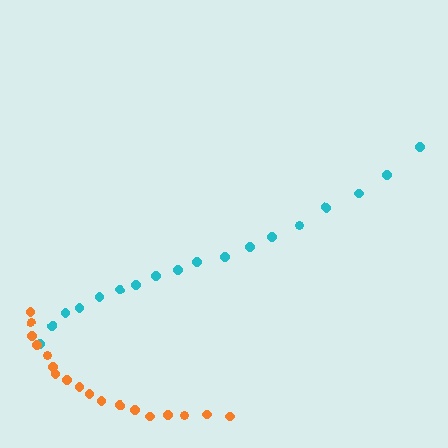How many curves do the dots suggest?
There are 2 distinct paths.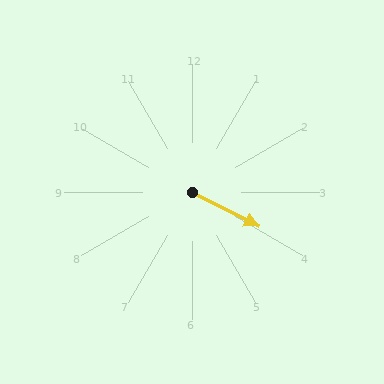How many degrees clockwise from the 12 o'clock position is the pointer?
Approximately 117 degrees.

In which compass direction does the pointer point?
Southeast.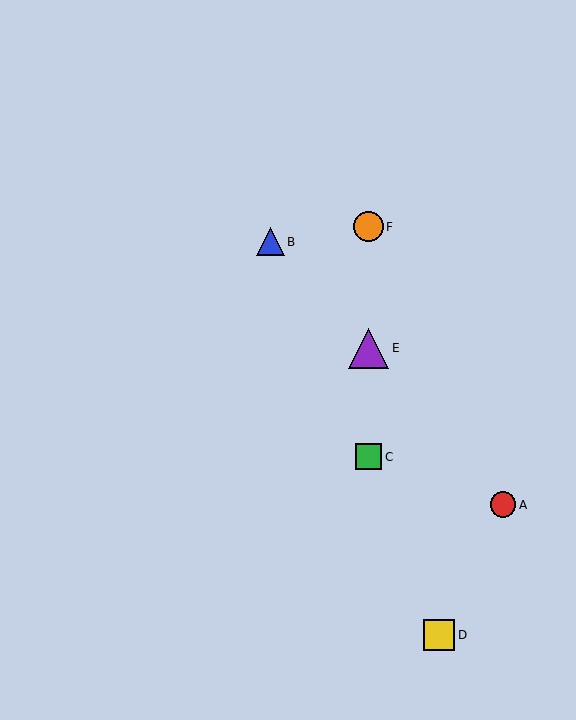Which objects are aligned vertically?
Objects C, E, F are aligned vertically.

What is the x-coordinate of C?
Object C is at x≈369.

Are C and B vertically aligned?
No, C is at x≈369 and B is at x≈271.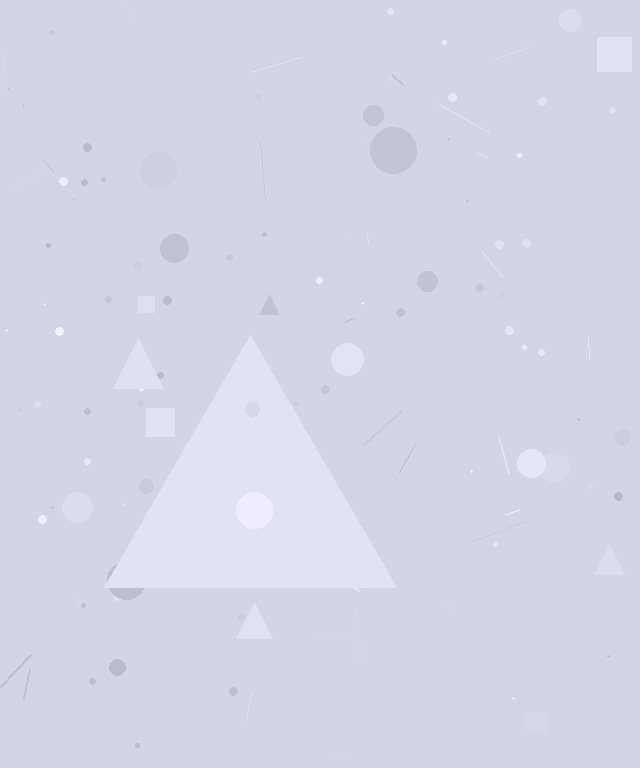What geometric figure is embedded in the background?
A triangle is embedded in the background.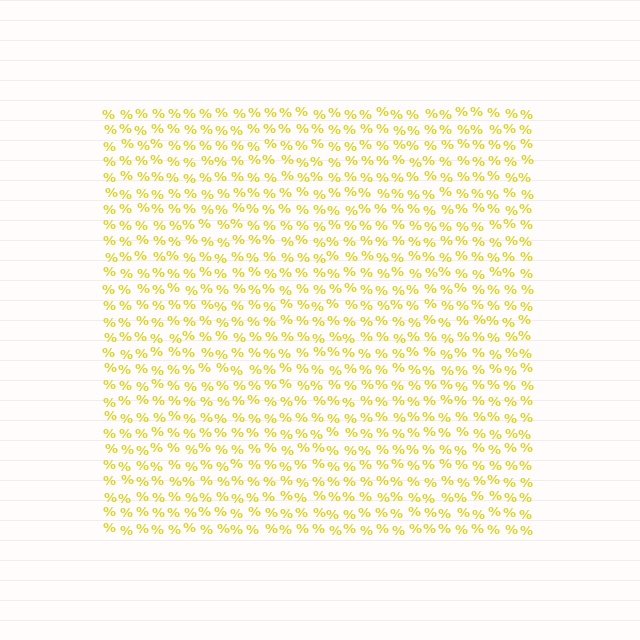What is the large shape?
The large shape is a square.